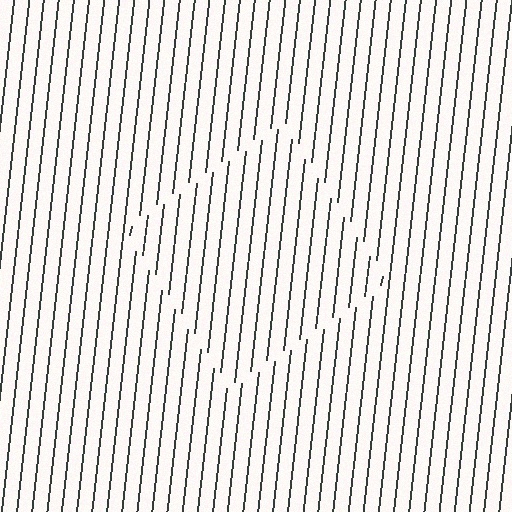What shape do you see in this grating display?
An illusory square. The interior of the shape contains the same grating, shifted by half a period — the contour is defined by the phase discontinuity where line-ends from the inner and outer gratings abut.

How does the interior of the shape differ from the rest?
The interior of the shape contains the same grating, shifted by half a period — the contour is defined by the phase discontinuity where line-ends from the inner and outer gratings abut.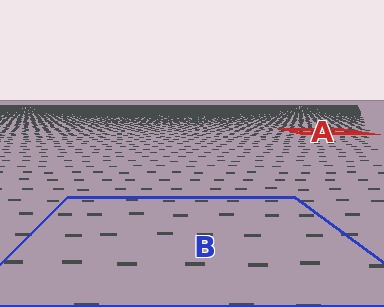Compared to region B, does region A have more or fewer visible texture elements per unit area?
Region A has more texture elements per unit area — they are packed more densely because it is farther away.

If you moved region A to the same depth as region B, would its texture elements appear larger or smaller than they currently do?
They would appear larger. At a closer depth, the same texture elements are projected at a bigger on-screen size.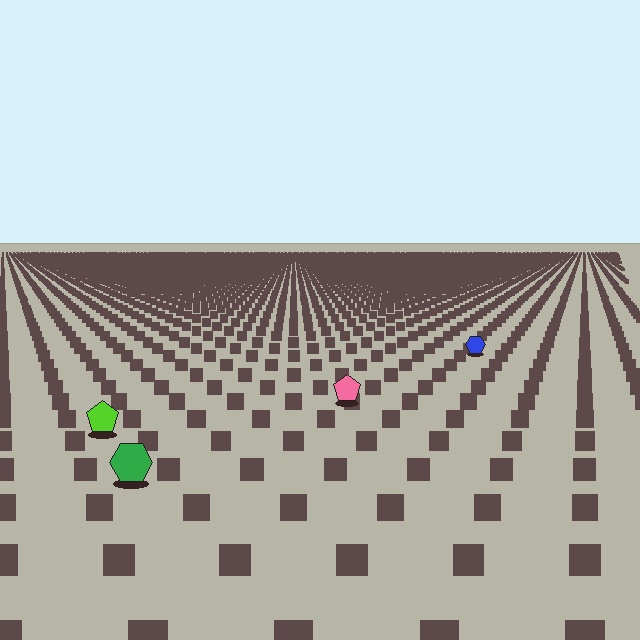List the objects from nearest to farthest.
From nearest to farthest: the green hexagon, the lime pentagon, the pink pentagon, the blue hexagon.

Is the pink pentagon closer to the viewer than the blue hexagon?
Yes. The pink pentagon is closer — you can tell from the texture gradient: the ground texture is coarser near it.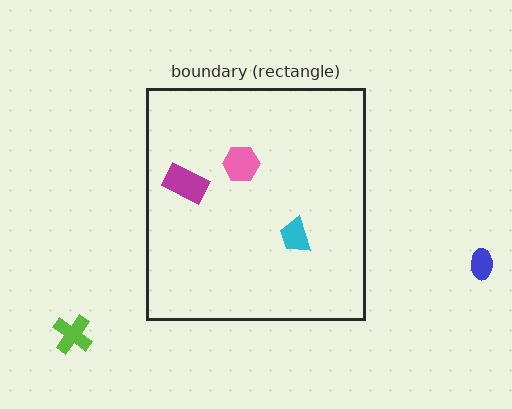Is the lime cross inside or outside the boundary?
Outside.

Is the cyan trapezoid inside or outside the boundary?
Inside.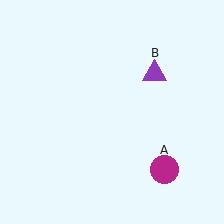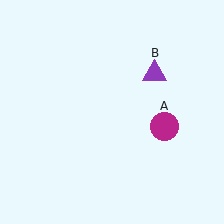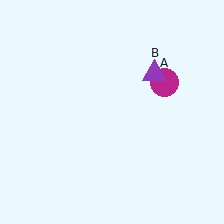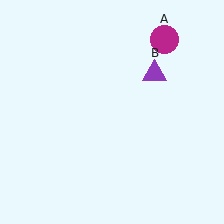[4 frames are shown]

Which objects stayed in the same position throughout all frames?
Purple triangle (object B) remained stationary.